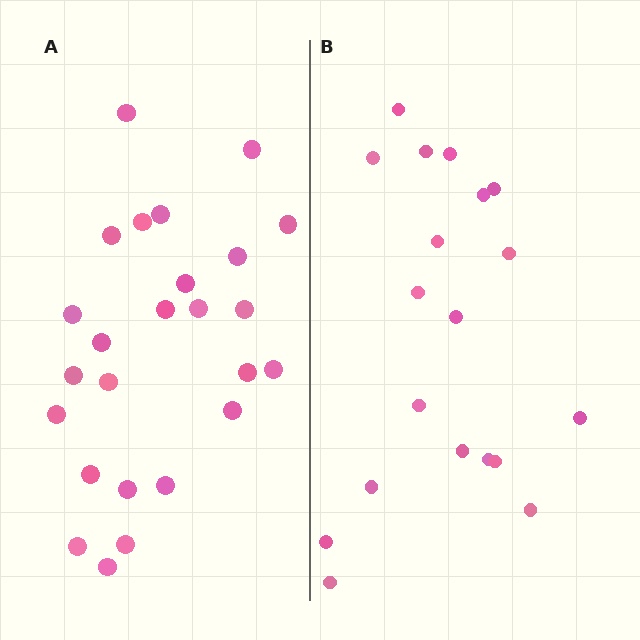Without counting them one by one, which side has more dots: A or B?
Region A (the left region) has more dots.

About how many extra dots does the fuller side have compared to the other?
Region A has about 6 more dots than region B.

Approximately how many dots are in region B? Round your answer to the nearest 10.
About 20 dots. (The exact count is 19, which rounds to 20.)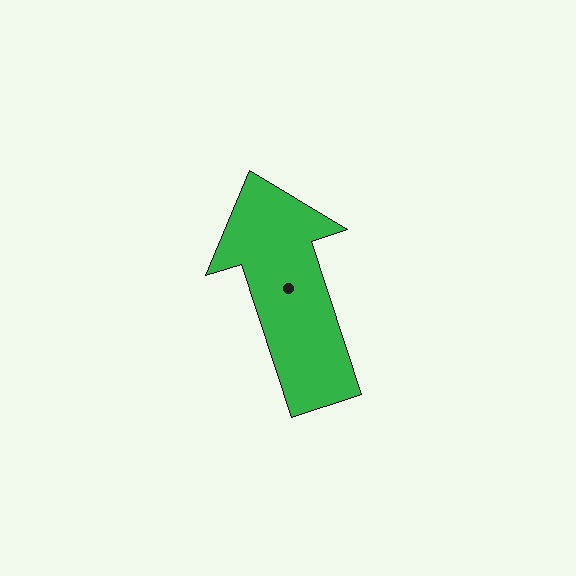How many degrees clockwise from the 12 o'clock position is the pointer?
Approximately 342 degrees.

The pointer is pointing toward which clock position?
Roughly 11 o'clock.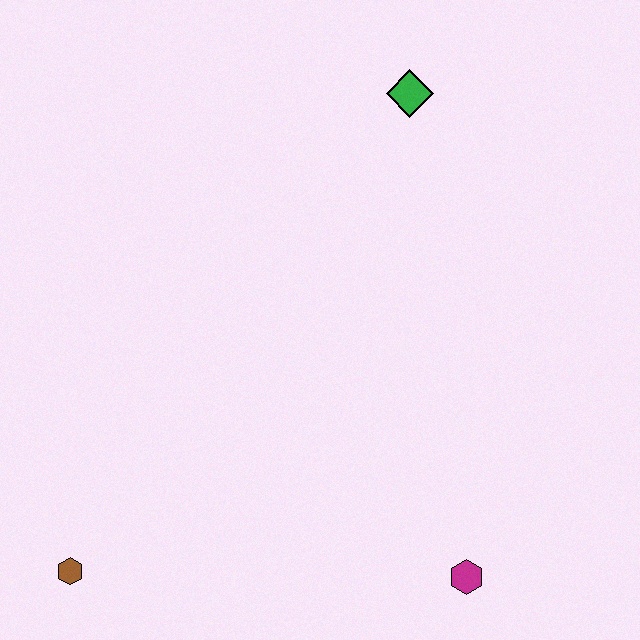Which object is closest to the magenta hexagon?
The brown hexagon is closest to the magenta hexagon.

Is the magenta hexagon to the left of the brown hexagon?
No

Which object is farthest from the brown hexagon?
The green diamond is farthest from the brown hexagon.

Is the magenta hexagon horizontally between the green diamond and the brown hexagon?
No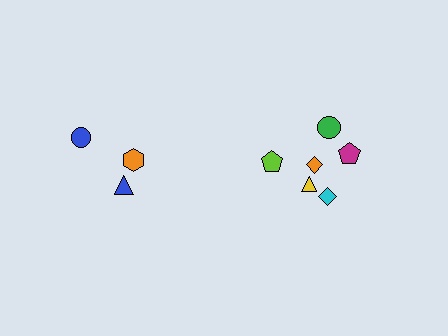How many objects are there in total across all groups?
There are 9 objects.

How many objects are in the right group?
There are 6 objects.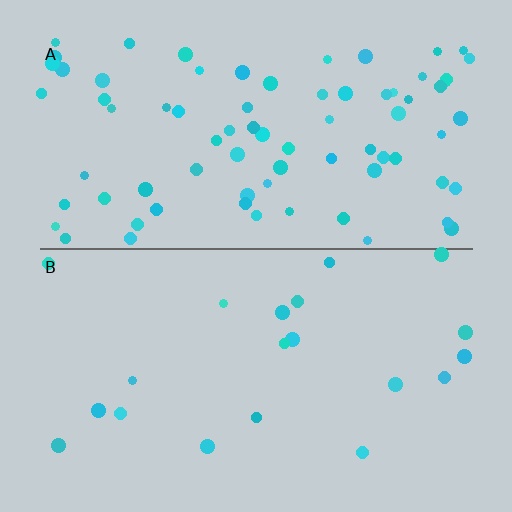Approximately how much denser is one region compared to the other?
Approximately 3.8× — region A over region B.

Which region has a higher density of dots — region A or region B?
A (the top).